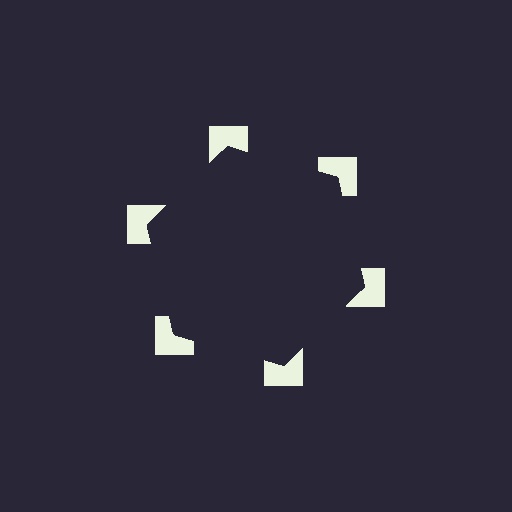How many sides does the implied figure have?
6 sides.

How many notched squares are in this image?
There are 6 — one at each vertex of the illusory hexagon.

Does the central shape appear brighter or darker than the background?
It typically appears slightly darker than the background, even though no actual brightness change is drawn.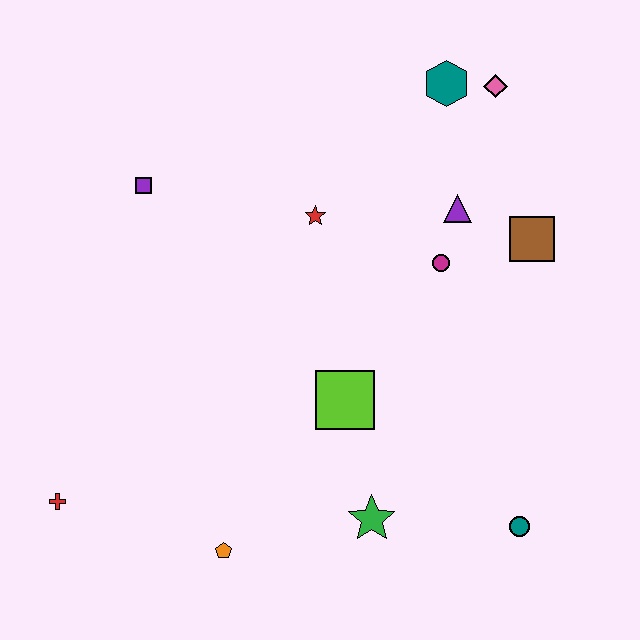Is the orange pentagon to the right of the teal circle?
No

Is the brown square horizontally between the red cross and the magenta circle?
No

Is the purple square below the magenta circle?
No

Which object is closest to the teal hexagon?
The pink diamond is closest to the teal hexagon.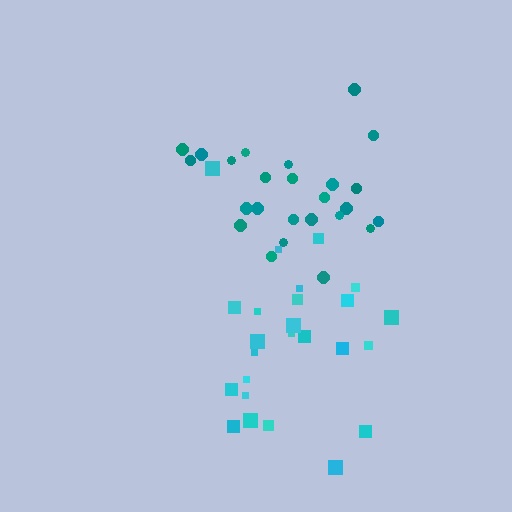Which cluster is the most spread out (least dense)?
Cyan.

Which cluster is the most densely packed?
Teal.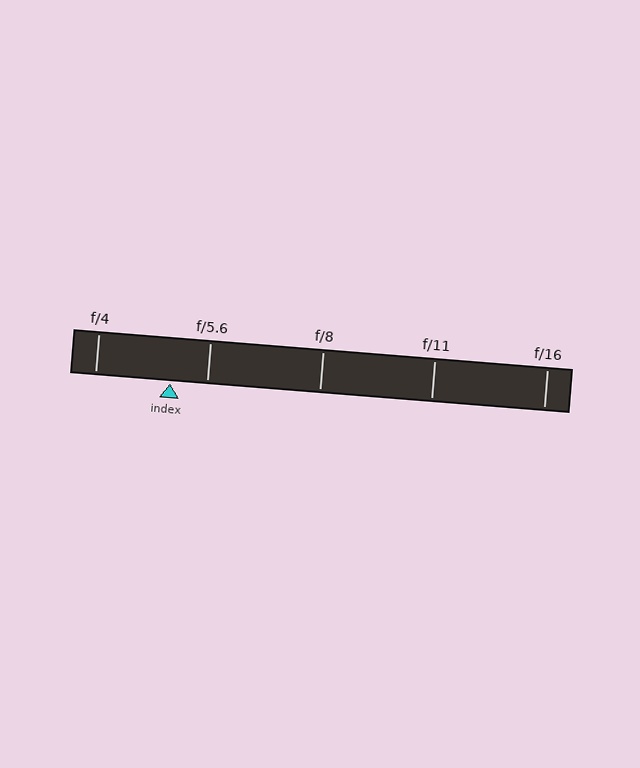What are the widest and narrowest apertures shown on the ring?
The widest aperture shown is f/4 and the narrowest is f/16.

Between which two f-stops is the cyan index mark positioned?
The index mark is between f/4 and f/5.6.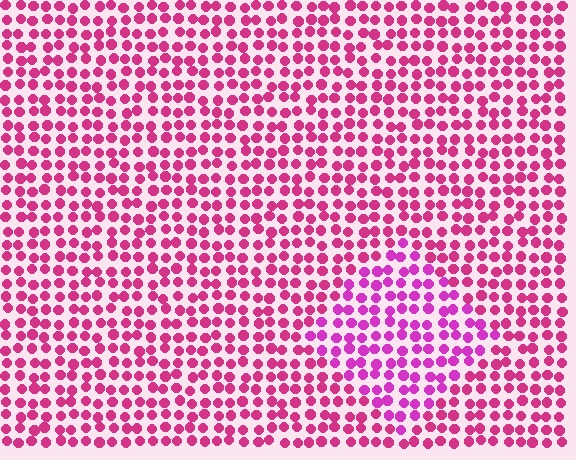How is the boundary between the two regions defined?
The boundary is defined purely by a slight shift in hue (about 24 degrees). Spacing, size, and orientation are identical on both sides.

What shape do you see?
I see a diamond.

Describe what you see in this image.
The image is filled with small magenta elements in a uniform arrangement. A diamond-shaped region is visible where the elements are tinted to a slightly different hue, forming a subtle color boundary.